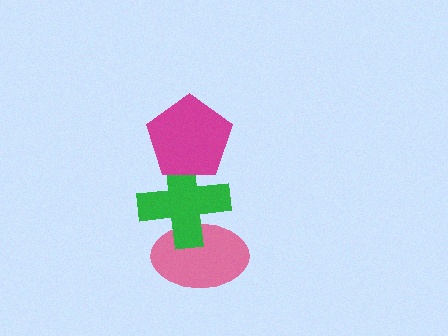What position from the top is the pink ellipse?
The pink ellipse is 3rd from the top.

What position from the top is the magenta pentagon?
The magenta pentagon is 1st from the top.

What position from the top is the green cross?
The green cross is 2nd from the top.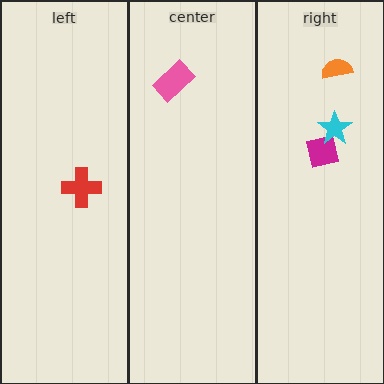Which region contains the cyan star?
The right region.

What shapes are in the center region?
The pink rectangle.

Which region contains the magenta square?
The right region.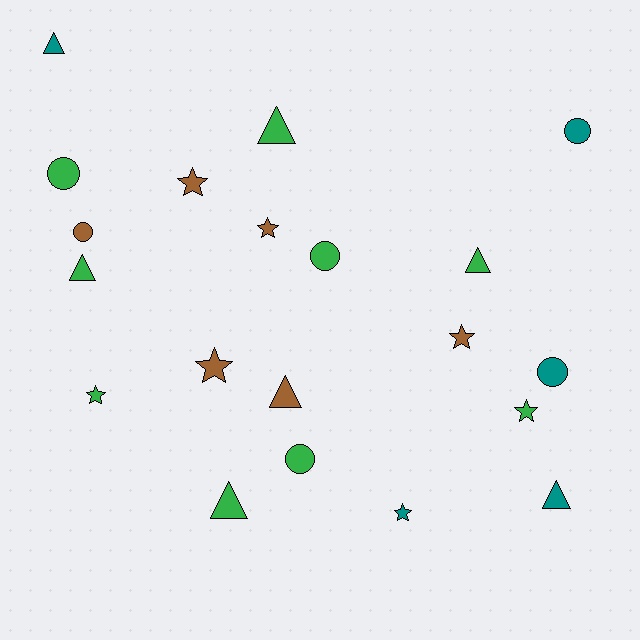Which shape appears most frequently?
Star, with 7 objects.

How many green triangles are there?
There are 4 green triangles.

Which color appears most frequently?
Green, with 9 objects.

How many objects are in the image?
There are 20 objects.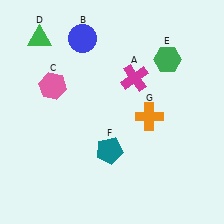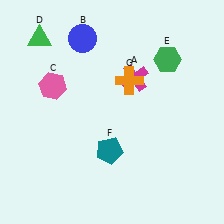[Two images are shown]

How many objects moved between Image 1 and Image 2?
1 object moved between the two images.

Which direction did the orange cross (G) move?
The orange cross (G) moved up.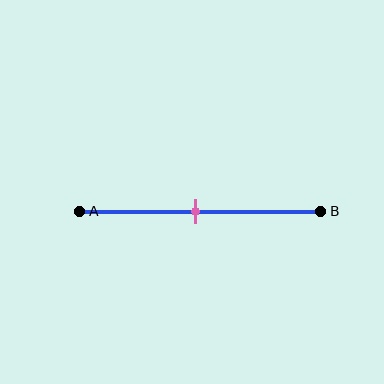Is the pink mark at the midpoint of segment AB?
Yes, the mark is approximately at the midpoint.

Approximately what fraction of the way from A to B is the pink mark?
The pink mark is approximately 50% of the way from A to B.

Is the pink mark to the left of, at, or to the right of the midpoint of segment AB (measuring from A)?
The pink mark is approximately at the midpoint of segment AB.